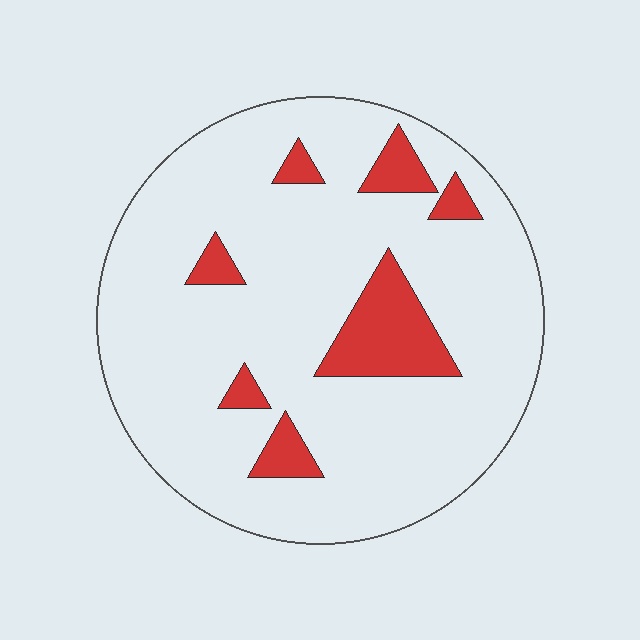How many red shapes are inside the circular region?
7.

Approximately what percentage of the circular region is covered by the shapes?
Approximately 15%.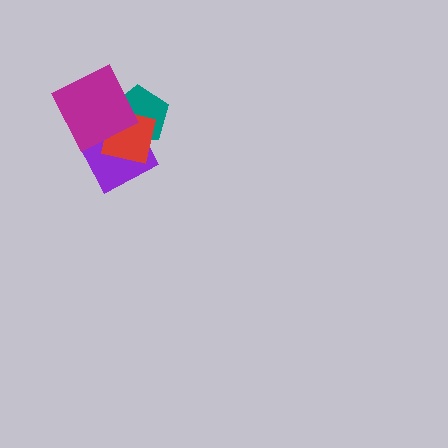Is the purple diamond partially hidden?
Yes, it is partially covered by another shape.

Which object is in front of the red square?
The magenta diamond is in front of the red square.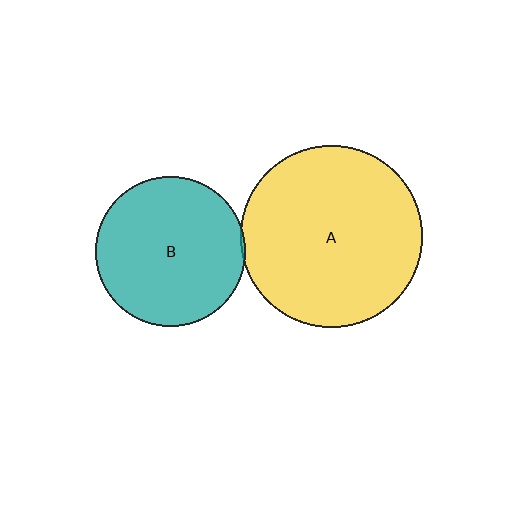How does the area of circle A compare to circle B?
Approximately 1.5 times.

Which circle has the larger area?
Circle A (yellow).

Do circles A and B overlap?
Yes.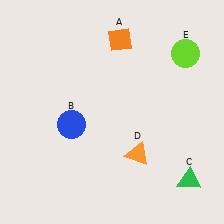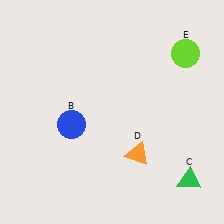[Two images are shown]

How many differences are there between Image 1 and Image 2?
There is 1 difference between the two images.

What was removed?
The orange diamond (A) was removed in Image 2.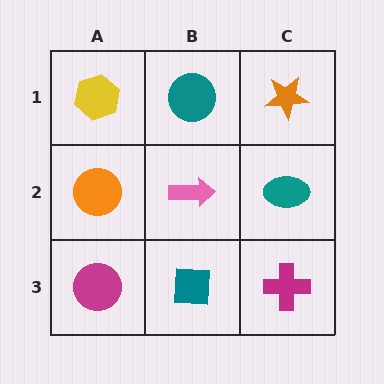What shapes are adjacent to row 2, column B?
A teal circle (row 1, column B), a teal square (row 3, column B), an orange circle (row 2, column A), a teal ellipse (row 2, column C).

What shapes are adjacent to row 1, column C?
A teal ellipse (row 2, column C), a teal circle (row 1, column B).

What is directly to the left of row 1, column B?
A yellow hexagon.